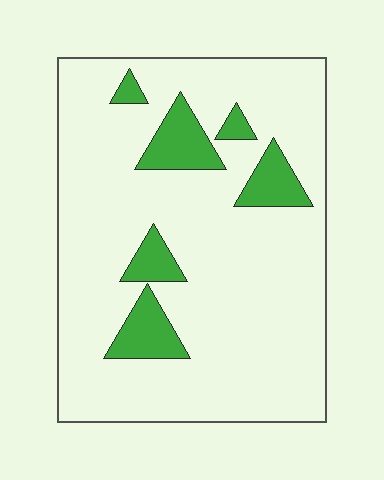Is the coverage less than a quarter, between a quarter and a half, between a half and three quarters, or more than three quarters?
Less than a quarter.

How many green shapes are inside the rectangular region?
6.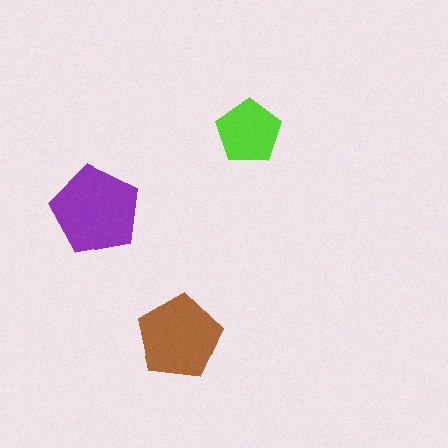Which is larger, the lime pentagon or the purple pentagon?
The purple one.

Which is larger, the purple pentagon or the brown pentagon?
The purple one.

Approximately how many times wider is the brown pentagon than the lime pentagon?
About 1.5 times wider.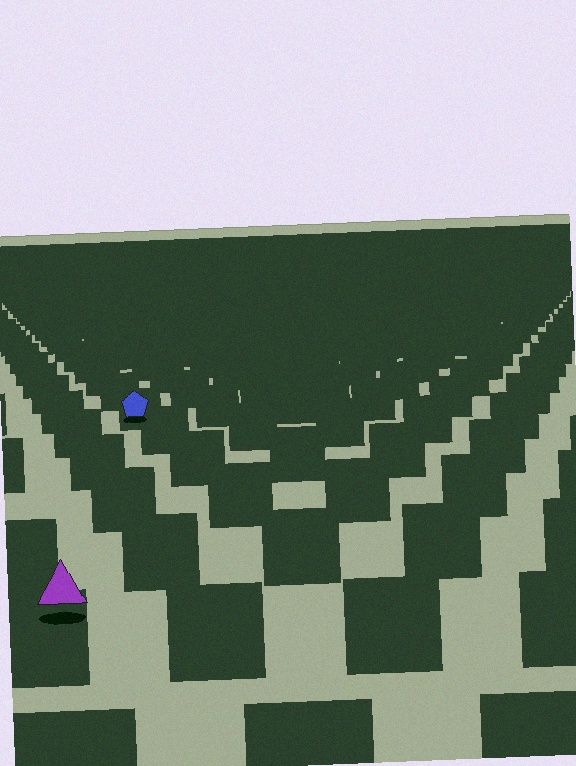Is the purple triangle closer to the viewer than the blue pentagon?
Yes. The purple triangle is closer — you can tell from the texture gradient: the ground texture is coarser near it.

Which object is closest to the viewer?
The purple triangle is closest. The texture marks near it are larger and more spread out.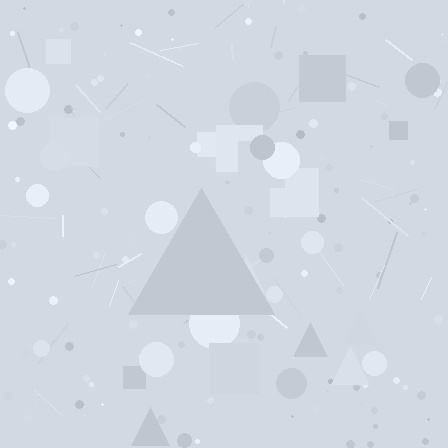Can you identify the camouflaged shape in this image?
The camouflaged shape is a triangle.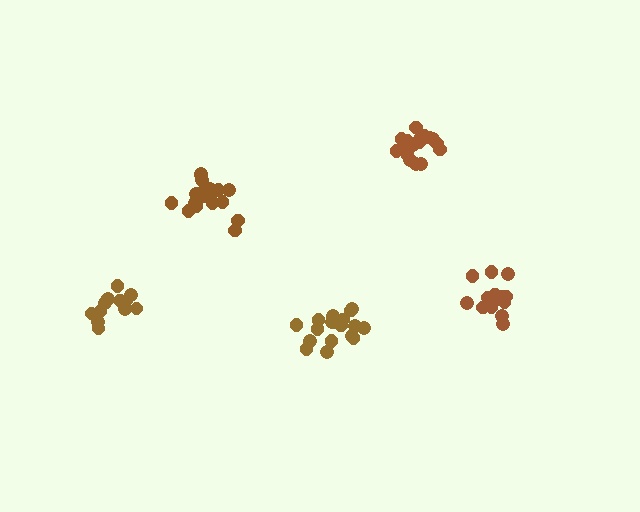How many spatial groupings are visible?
There are 5 spatial groupings.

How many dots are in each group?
Group 1: 14 dots, Group 2: 13 dots, Group 3: 18 dots, Group 4: 17 dots, Group 5: 18 dots (80 total).